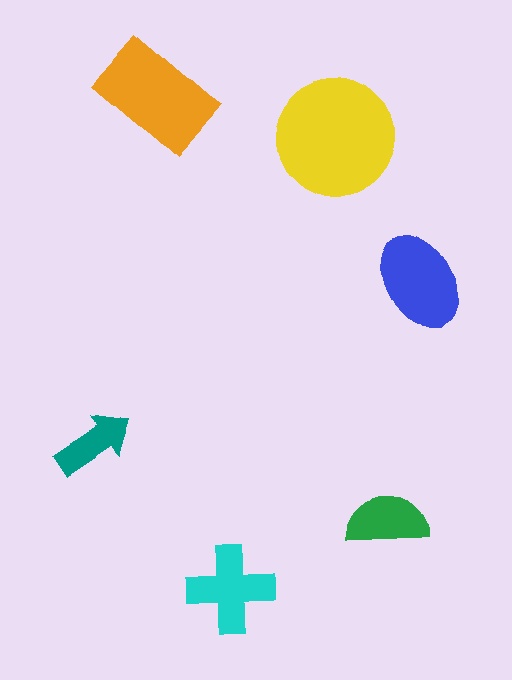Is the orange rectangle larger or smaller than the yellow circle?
Smaller.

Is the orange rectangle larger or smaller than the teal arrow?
Larger.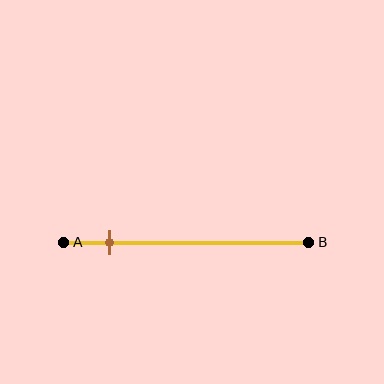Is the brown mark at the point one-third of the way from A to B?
No, the mark is at about 20% from A, not at the 33% one-third point.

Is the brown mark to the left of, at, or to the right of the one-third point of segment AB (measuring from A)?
The brown mark is to the left of the one-third point of segment AB.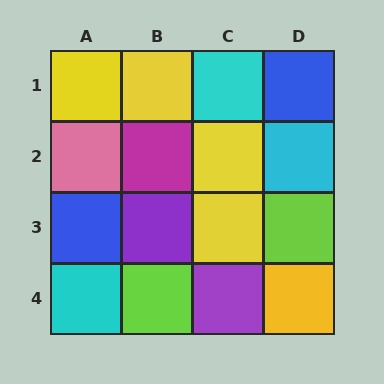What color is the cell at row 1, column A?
Yellow.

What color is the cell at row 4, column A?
Cyan.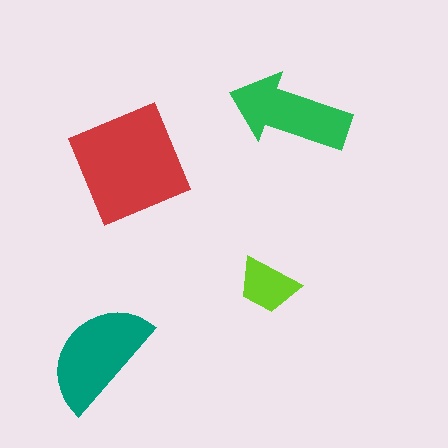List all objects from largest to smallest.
The red square, the teal semicircle, the green arrow, the lime trapezoid.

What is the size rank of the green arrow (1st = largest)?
3rd.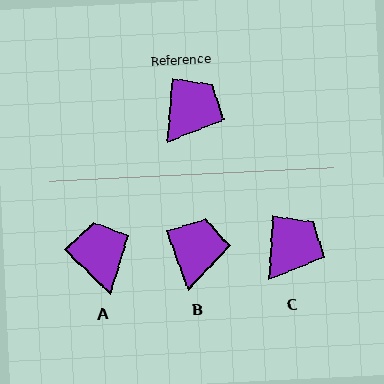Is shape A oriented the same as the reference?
No, it is off by about 50 degrees.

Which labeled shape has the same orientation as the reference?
C.